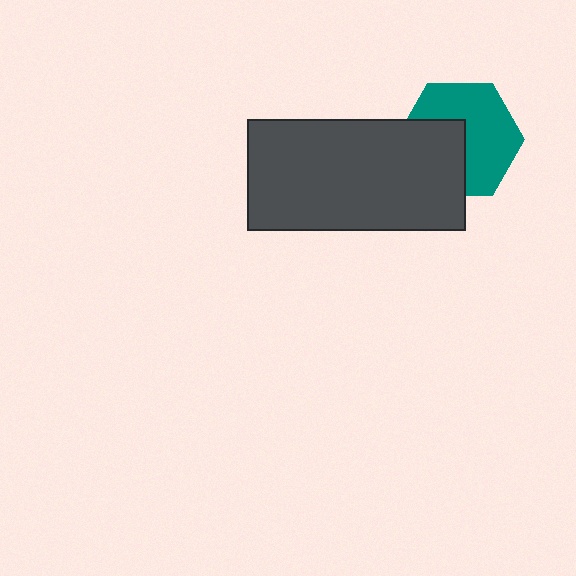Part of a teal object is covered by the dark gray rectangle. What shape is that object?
It is a hexagon.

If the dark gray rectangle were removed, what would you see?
You would see the complete teal hexagon.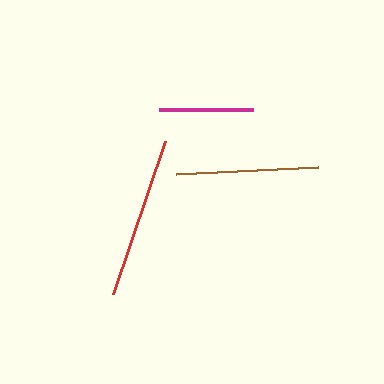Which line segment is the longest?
The red line is the longest at approximately 162 pixels.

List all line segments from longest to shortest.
From longest to shortest: red, brown, magenta.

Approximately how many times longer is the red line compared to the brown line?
The red line is approximately 1.1 times the length of the brown line.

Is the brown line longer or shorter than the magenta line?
The brown line is longer than the magenta line.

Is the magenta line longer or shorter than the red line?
The red line is longer than the magenta line.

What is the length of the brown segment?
The brown segment is approximately 142 pixels long.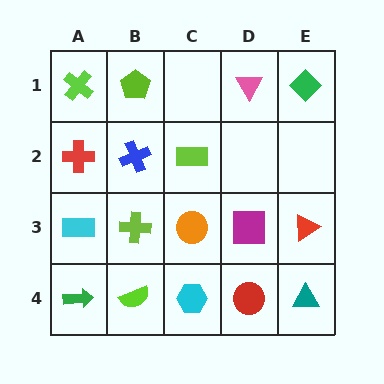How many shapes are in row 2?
3 shapes.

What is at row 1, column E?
A green diamond.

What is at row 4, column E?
A teal triangle.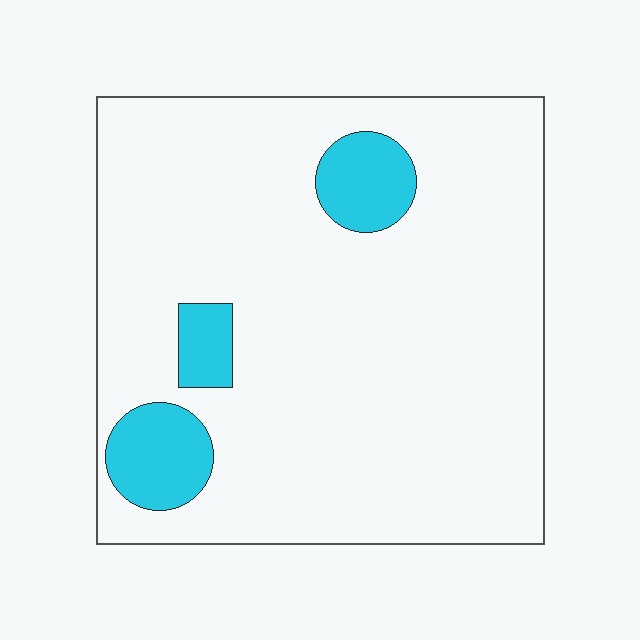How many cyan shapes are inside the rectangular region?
3.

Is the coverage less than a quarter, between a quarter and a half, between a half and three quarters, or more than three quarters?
Less than a quarter.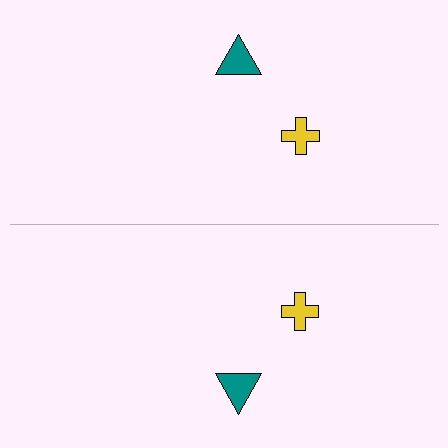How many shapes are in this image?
There are 4 shapes in this image.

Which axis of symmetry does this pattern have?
The pattern has a horizontal axis of symmetry running through the center of the image.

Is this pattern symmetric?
Yes, this pattern has bilateral (reflection) symmetry.